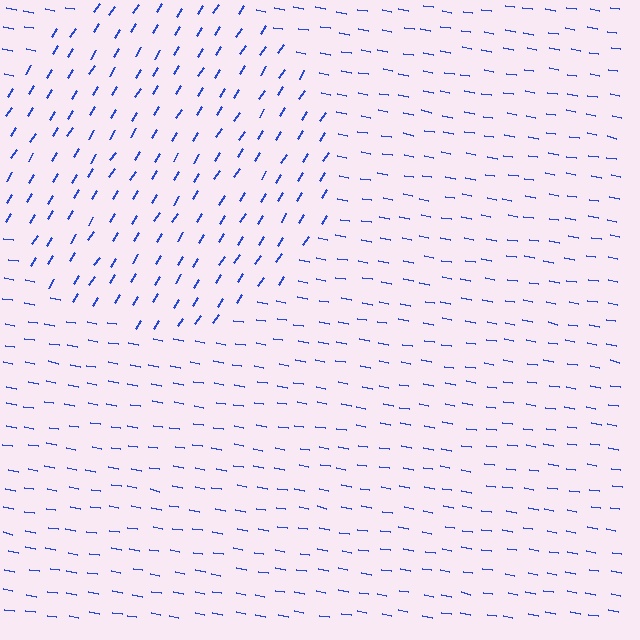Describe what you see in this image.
The image is filled with small blue line segments. A circle region in the image has lines oriented differently from the surrounding lines, creating a visible texture boundary.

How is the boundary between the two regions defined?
The boundary is defined purely by a change in line orientation (approximately 67 degrees difference). All lines are the same color and thickness.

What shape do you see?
I see a circle.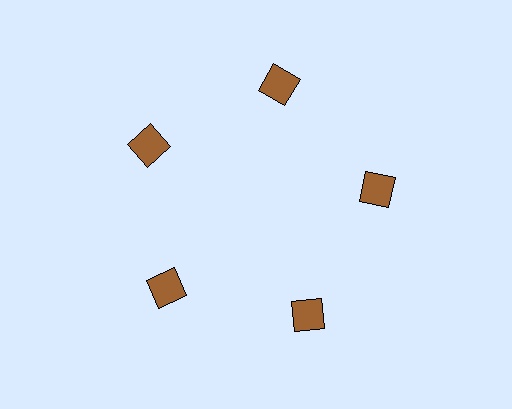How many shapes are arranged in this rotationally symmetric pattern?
There are 5 shapes, arranged in 5 groups of 1.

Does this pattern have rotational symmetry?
Yes, this pattern has 5-fold rotational symmetry. It looks the same after rotating 72 degrees around the center.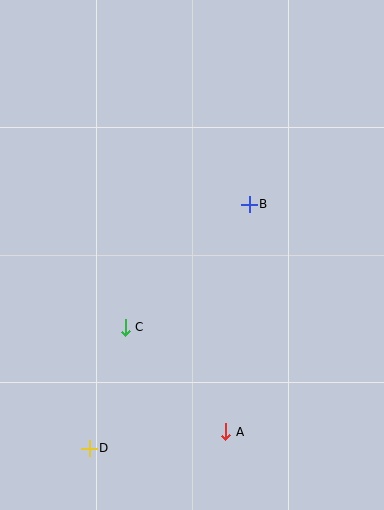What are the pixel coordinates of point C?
Point C is at (125, 328).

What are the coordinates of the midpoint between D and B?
The midpoint between D and B is at (169, 326).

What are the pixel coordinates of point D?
Point D is at (89, 448).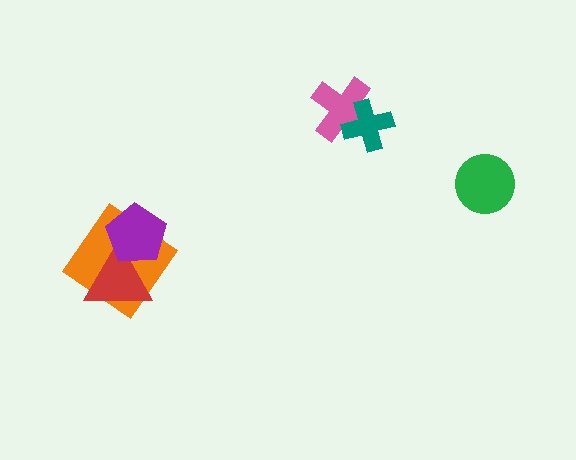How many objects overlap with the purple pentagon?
2 objects overlap with the purple pentagon.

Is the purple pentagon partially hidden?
No, no other shape covers it.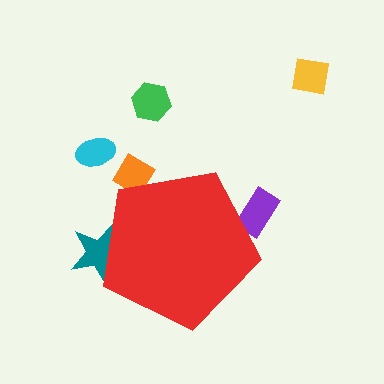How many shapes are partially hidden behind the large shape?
3 shapes are partially hidden.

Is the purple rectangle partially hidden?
Yes, the purple rectangle is partially hidden behind the red pentagon.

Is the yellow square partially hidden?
No, the yellow square is fully visible.